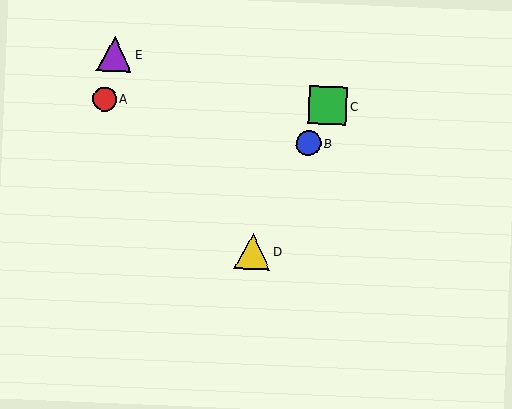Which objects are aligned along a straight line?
Objects B, C, D are aligned along a straight line.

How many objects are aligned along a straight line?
3 objects (B, C, D) are aligned along a straight line.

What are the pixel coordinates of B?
Object B is at (309, 143).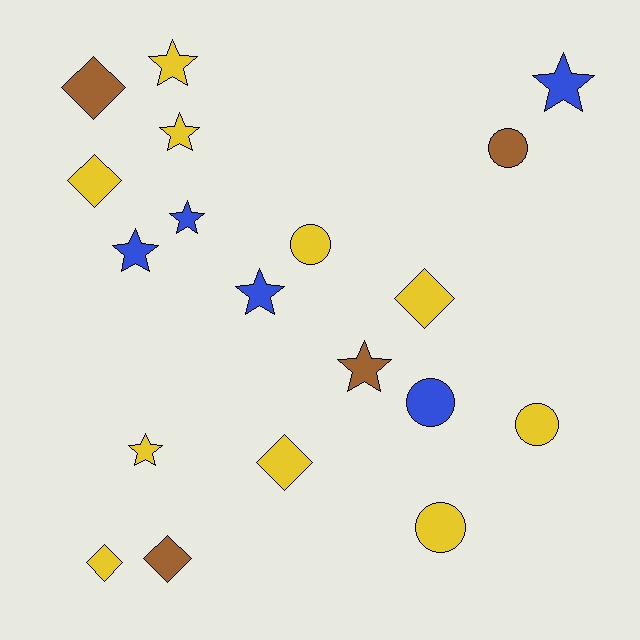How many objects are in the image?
There are 19 objects.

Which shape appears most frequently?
Star, with 8 objects.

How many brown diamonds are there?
There are 2 brown diamonds.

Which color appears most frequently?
Yellow, with 10 objects.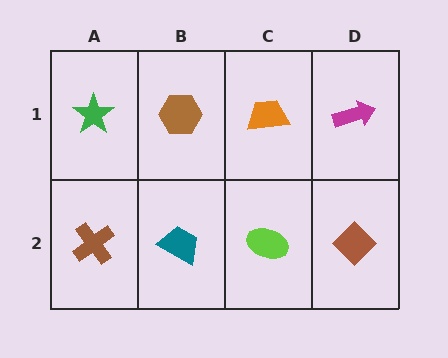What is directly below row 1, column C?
A lime ellipse.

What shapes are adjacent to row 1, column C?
A lime ellipse (row 2, column C), a brown hexagon (row 1, column B), a magenta arrow (row 1, column D).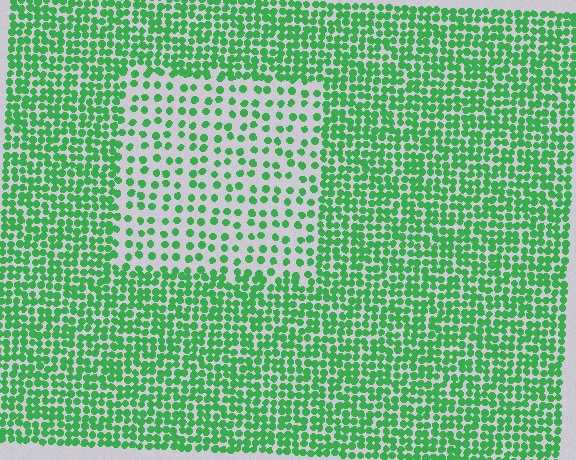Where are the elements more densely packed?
The elements are more densely packed outside the rectangle boundary.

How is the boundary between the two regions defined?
The boundary is defined by a change in element density (approximately 2.3x ratio). All elements are the same color, size, and shape.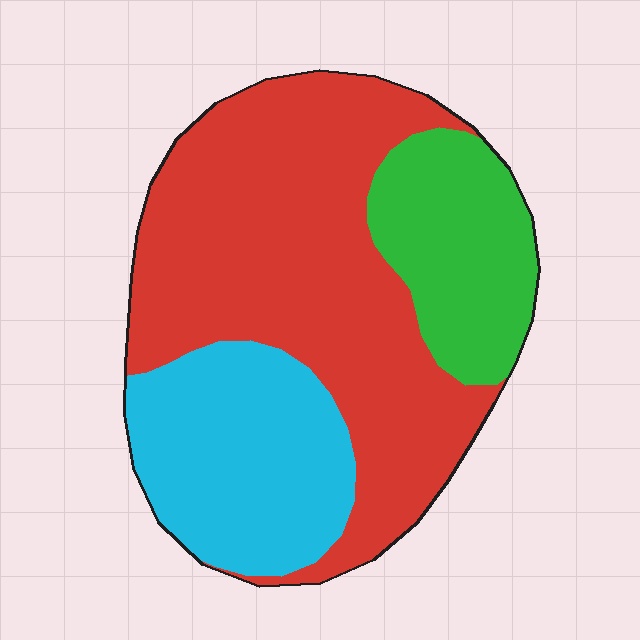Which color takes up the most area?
Red, at roughly 55%.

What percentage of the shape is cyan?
Cyan takes up between a quarter and a half of the shape.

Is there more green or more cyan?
Cyan.